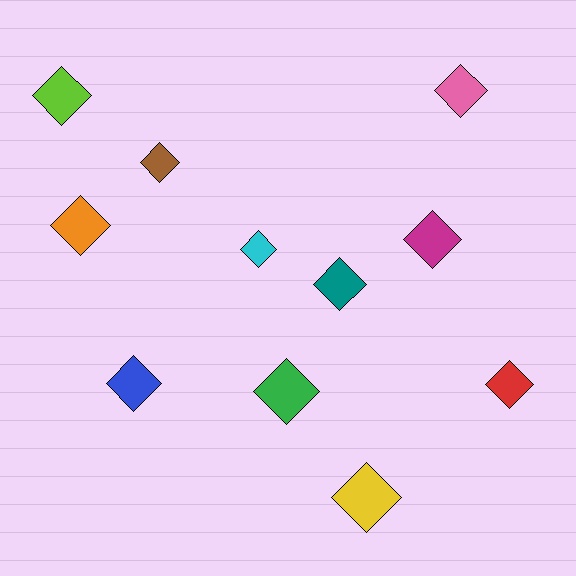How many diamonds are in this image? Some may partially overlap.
There are 11 diamonds.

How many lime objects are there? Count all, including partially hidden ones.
There is 1 lime object.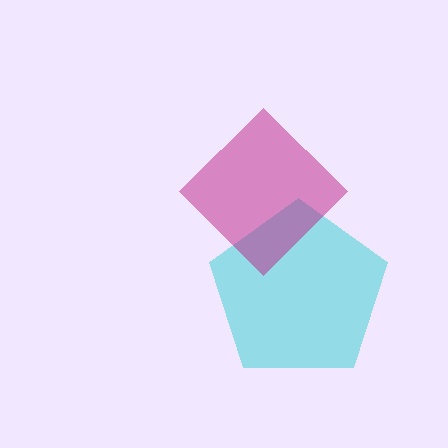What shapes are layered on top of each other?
The layered shapes are: a cyan pentagon, a magenta diamond.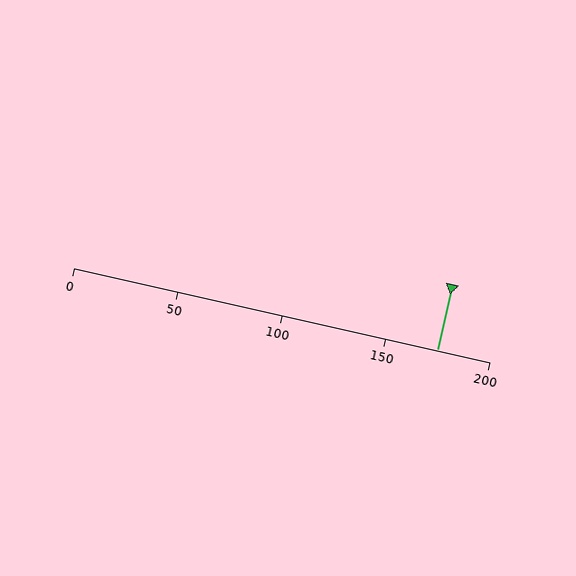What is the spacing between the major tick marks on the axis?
The major ticks are spaced 50 apart.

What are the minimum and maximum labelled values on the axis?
The axis runs from 0 to 200.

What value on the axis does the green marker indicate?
The marker indicates approximately 175.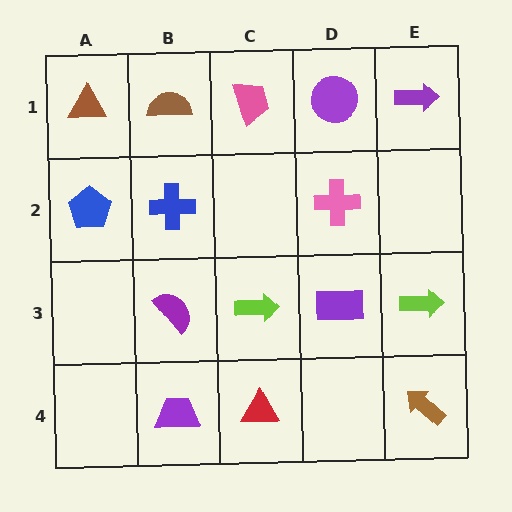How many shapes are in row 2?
3 shapes.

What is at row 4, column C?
A red triangle.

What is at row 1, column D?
A purple circle.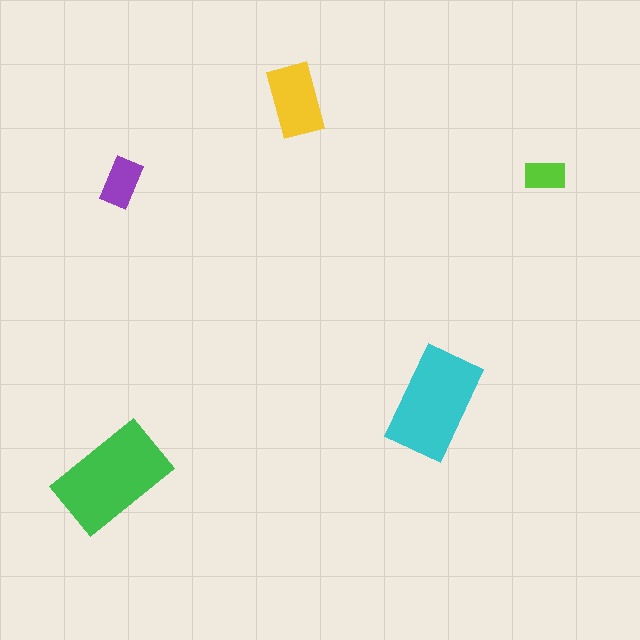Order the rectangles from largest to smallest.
the green one, the cyan one, the yellow one, the purple one, the lime one.